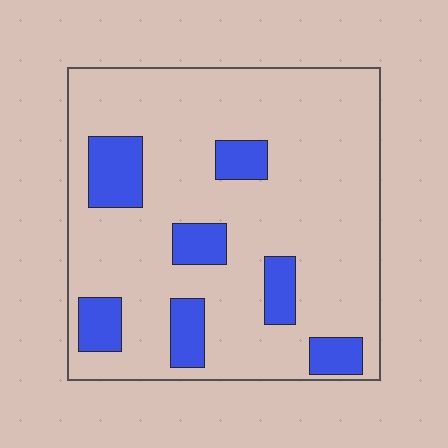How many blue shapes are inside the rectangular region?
7.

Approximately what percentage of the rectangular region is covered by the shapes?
Approximately 20%.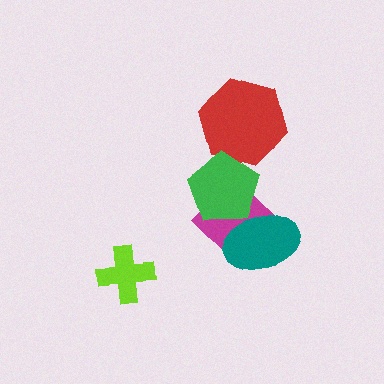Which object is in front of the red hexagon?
The green pentagon is in front of the red hexagon.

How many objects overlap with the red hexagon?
1 object overlaps with the red hexagon.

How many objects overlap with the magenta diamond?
2 objects overlap with the magenta diamond.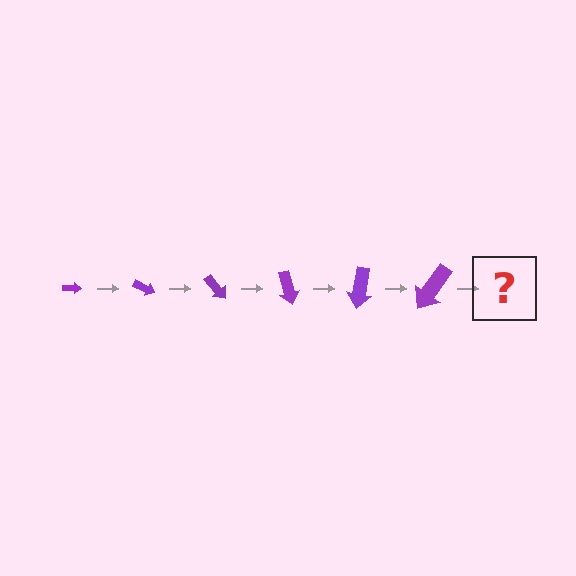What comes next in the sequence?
The next element should be an arrow, larger than the previous one and rotated 150 degrees from the start.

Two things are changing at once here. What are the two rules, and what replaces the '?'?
The two rules are that the arrow grows larger each step and it rotates 25 degrees each step. The '?' should be an arrow, larger than the previous one and rotated 150 degrees from the start.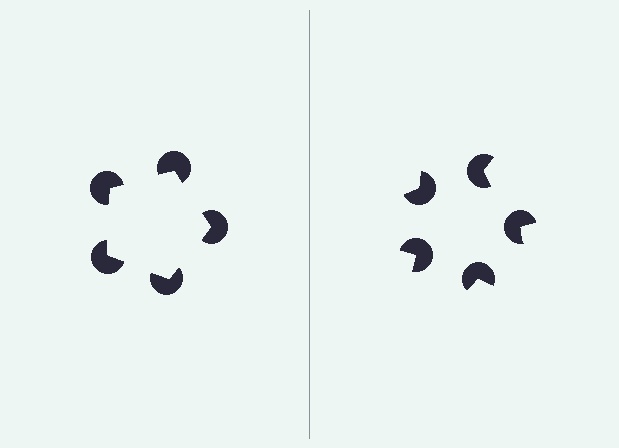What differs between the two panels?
The pac-man discs are positioned identically on both sides; only the wedge orientations differ. On the left they align to a pentagon; on the right they are misaligned.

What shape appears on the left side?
An illusory pentagon.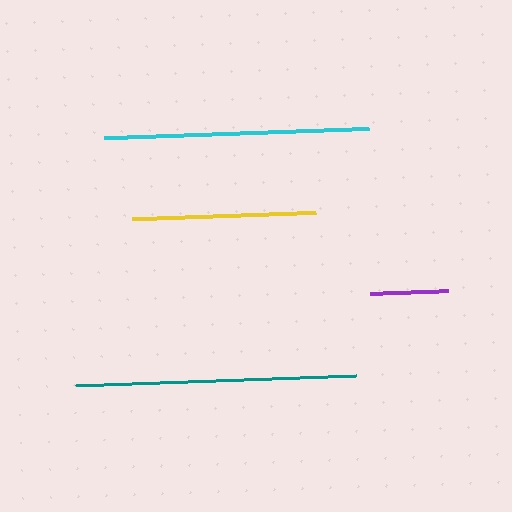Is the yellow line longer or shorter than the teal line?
The teal line is longer than the yellow line.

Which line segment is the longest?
The teal line is the longest at approximately 281 pixels.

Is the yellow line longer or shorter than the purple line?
The yellow line is longer than the purple line.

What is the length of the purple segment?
The purple segment is approximately 78 pixels long.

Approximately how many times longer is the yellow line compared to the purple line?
The yellow line is approximately 2.3 times the length of the purple line.